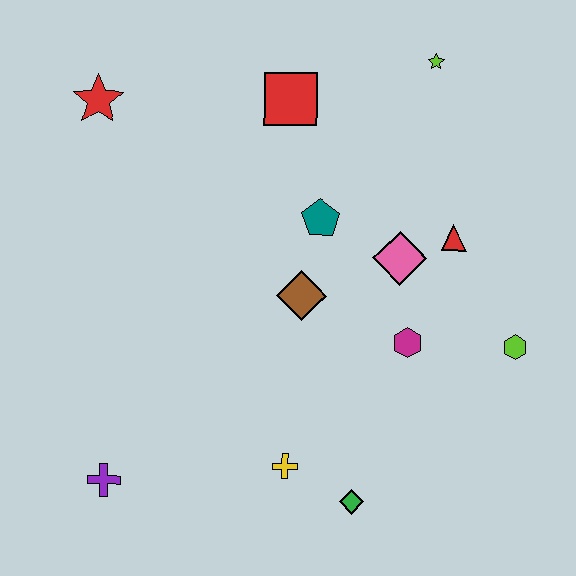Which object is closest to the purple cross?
The yellow cross is closest to the purple cross.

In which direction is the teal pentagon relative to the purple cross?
The teal pentagon is above the purple cross.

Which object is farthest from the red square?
The purple cross is farthest from the red square.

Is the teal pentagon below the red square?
Yes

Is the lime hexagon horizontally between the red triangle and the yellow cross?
No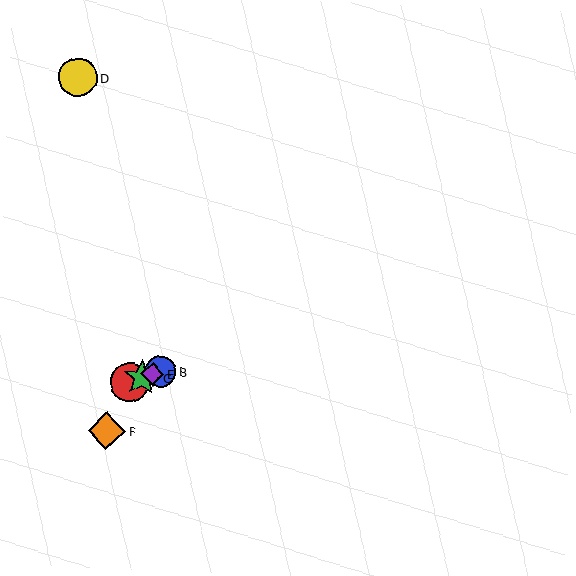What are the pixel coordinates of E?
Object E is at (152, 374).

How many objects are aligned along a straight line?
4 objects (A, B, C, E) are aligned along a straight line.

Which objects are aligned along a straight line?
Objects A, B, C, E are aligned along a straight line.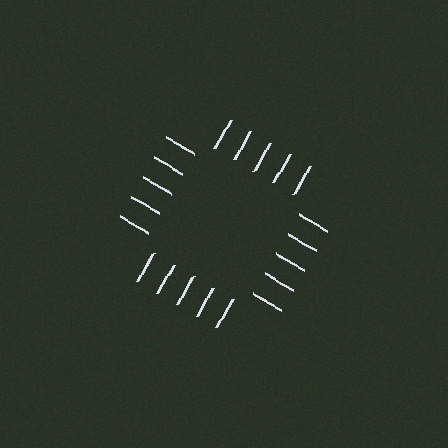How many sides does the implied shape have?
4 sides — the line-ends trace a square.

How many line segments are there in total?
20 — 5 along each of the 4 edges.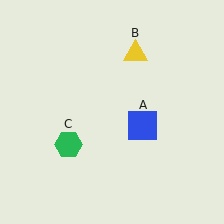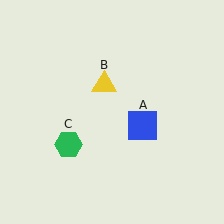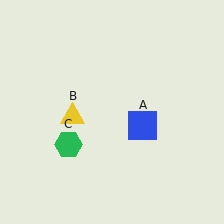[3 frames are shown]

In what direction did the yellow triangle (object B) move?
The yellow triangle (object B) moved down and to the left.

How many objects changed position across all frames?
1 object changed position: yellow triangle (object B).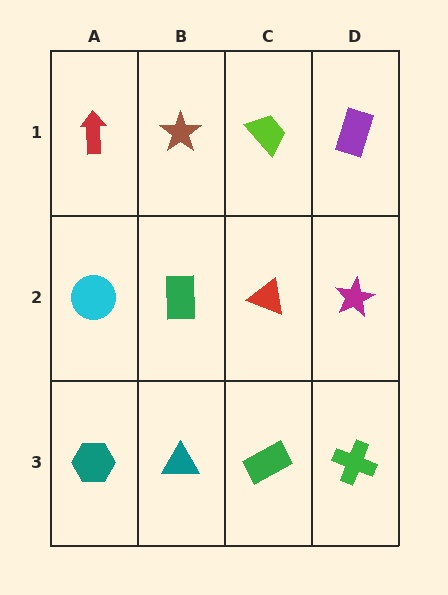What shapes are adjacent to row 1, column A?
A cyan circle (row 2, column A), a brown star (row 1, column B).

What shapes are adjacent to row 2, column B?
A brown star (row 1, column B), a teal triangle (row 3, column B), a cyan circle (row 2, column A), a red triangle (row 2, column C).